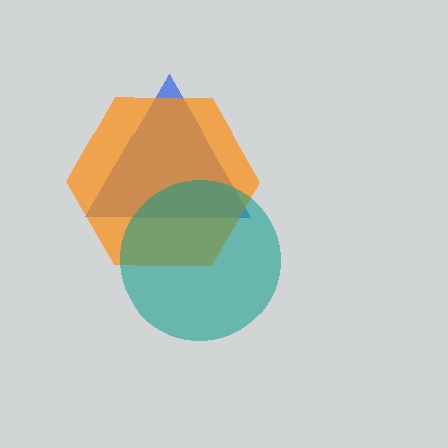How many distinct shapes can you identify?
There are 3 distinct shapes: a blue triangle, an orange hexagon, a teal circle.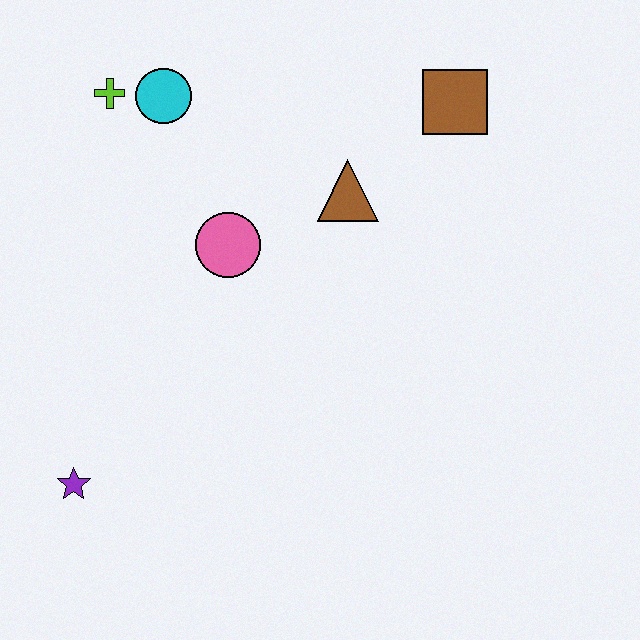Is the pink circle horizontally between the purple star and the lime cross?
No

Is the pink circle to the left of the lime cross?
No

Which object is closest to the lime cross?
The cyan circle is closest to the lime cross.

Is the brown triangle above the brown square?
No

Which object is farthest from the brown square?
The purple star is farthest from the brown square.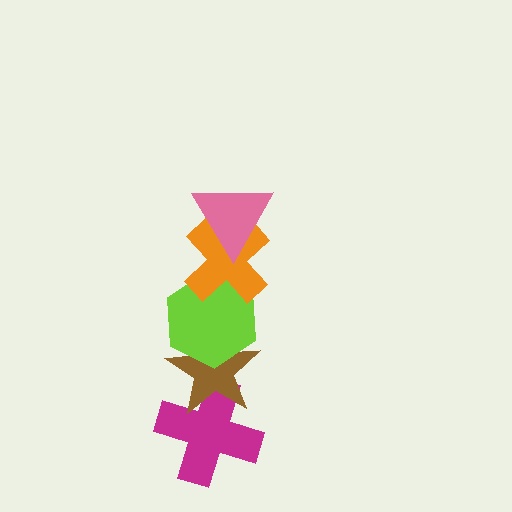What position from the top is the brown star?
The brown star is 4th from the top.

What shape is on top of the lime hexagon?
The orange cross is on top of the lime hexagon.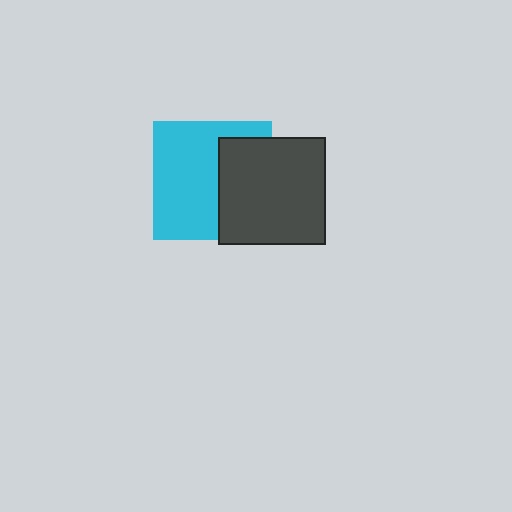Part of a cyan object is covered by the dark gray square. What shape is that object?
It is a square.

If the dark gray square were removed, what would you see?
You would see the complete cyan square.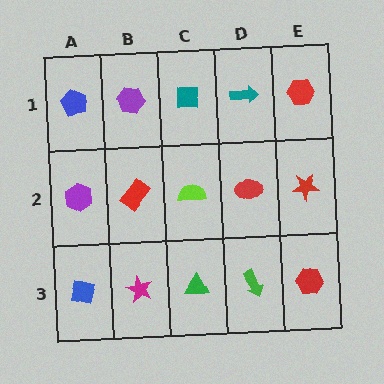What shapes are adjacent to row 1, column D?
A red ellipse (row 2, column D), a teal square (row 1, column C), a red hexagon (row 1, column E).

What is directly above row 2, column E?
A red hexagon.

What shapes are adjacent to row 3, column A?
A purple hexagon (row 2, column A), a magenta star (row 3, column B).